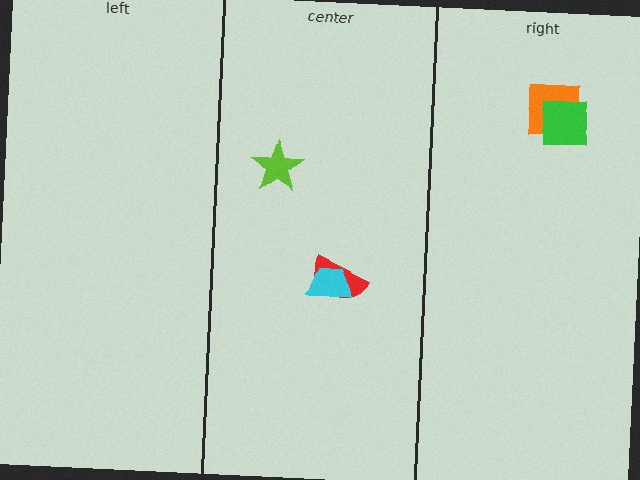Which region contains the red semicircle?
The center region.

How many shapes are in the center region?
3.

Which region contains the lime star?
The center region.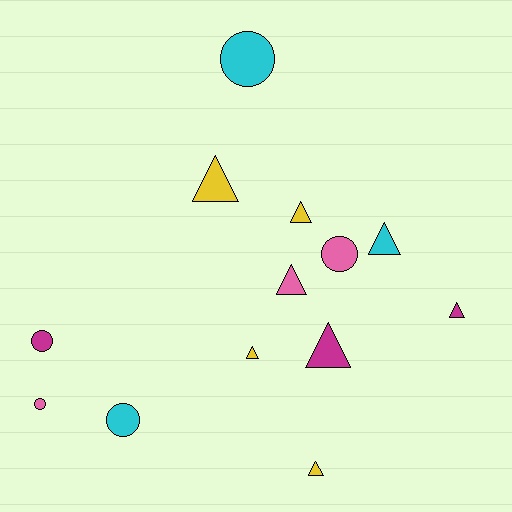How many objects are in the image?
There are 13 objects.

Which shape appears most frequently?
Triangle, with 8 objects.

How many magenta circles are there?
There is 1 magenta circle.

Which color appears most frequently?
Yellow, with 4 objects.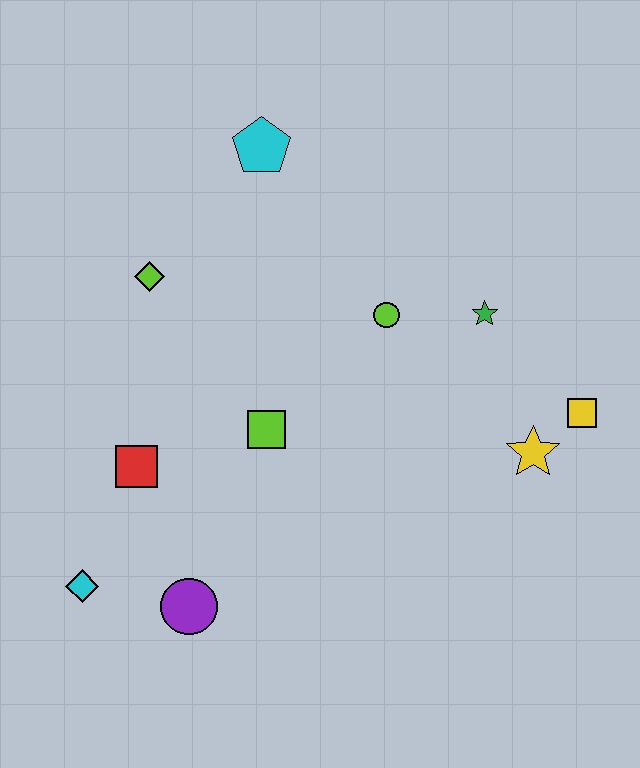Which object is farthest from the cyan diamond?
The yellow square is farthest from the cyan diamond.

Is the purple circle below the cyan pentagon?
Yes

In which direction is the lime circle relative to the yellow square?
The lime circle is to the left of the yellow square.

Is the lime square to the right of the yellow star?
No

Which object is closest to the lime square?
The red square is closest to the lime square.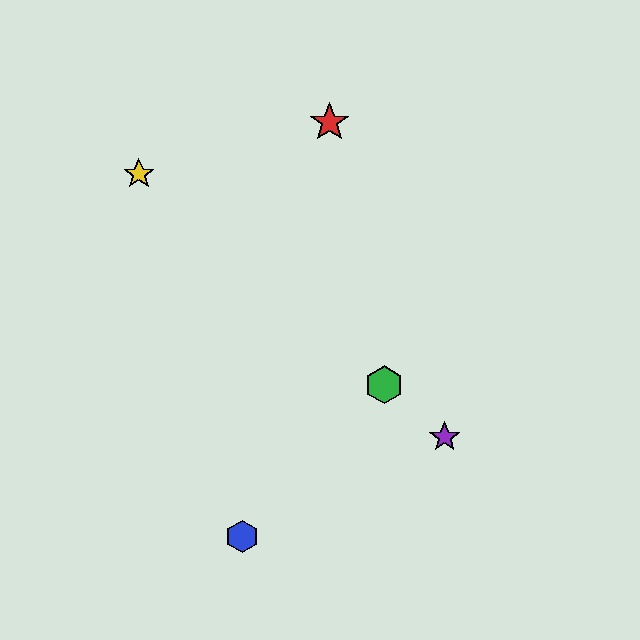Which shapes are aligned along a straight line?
The green hexagon, the yellow star, the purple star are aligned along a straight line.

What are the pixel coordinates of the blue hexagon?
The blue hexagon is at (242, 537).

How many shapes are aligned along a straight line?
3 shapes (the green hexagon, the yellow star, the purple star) are aligned along a straight line.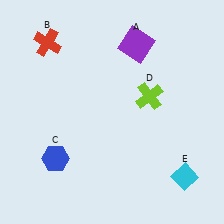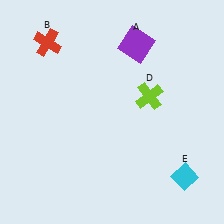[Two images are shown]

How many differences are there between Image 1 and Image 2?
There is 1 difference between the two images.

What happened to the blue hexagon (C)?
The blue hexagon (C) was removed in Image 2. It was in the bottom-left area of Image 1.